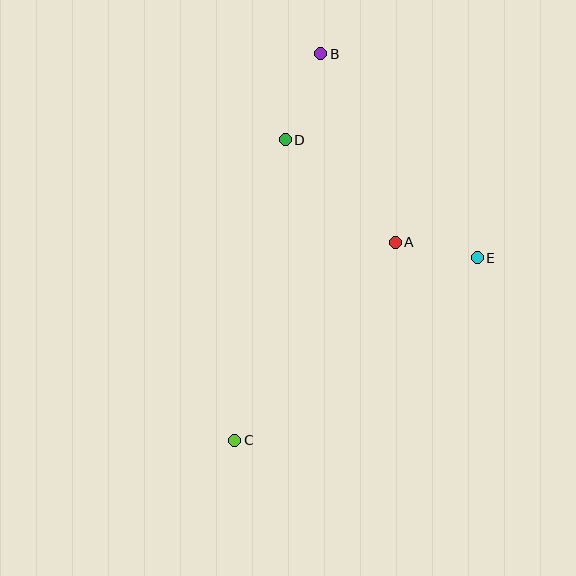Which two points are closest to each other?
Points A and E are closest to each other.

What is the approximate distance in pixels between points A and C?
The distance between A and C is approximately 255 pixels.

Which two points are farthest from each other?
Points B and C are farthest from each other.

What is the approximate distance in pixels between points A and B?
The distance between A and B is approximately 203 pixels.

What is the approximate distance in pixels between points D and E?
The distance between D and E is approximately 225 pixels.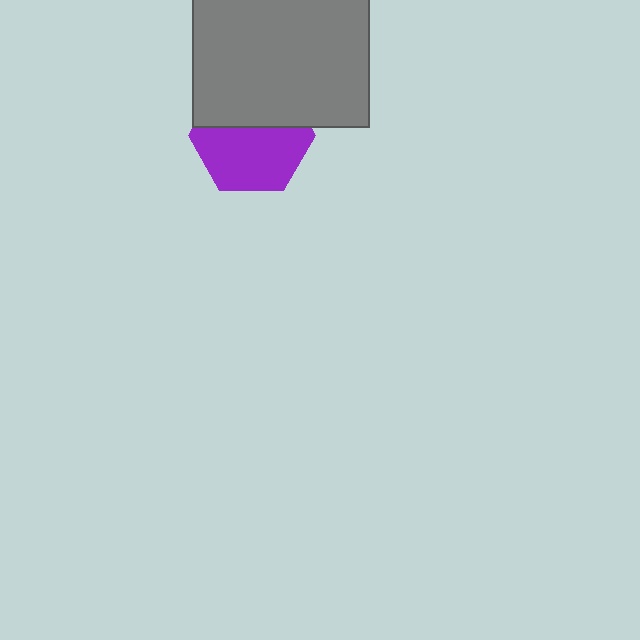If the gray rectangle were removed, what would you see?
You would see the complete purple hexagon.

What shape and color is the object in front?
The object in front is a gray rectangle.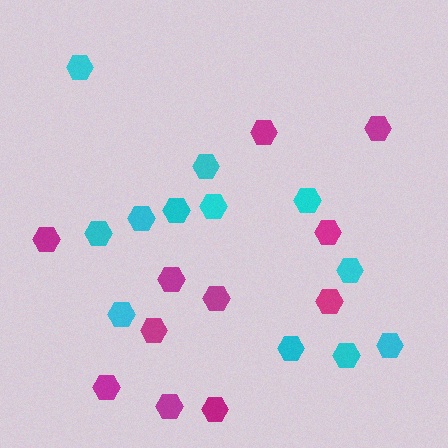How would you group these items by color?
There are 2 groups: one group of magenta hexagons (11) and one group of cyan hexagons (12).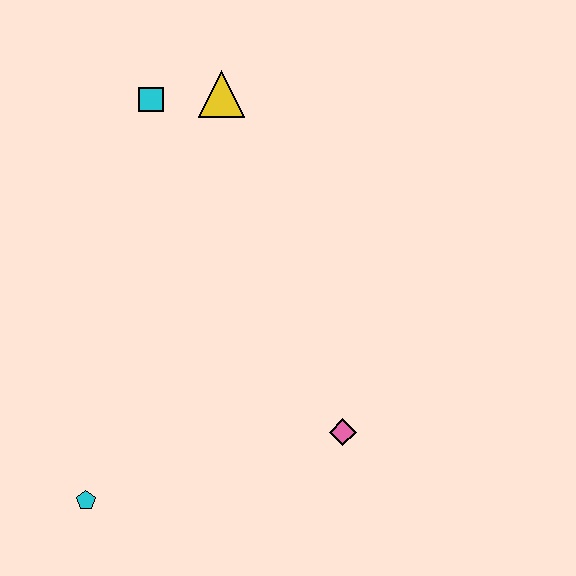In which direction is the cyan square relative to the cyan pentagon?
The cyan square is above the cyan pentagon.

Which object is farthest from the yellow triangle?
The cyan pentagon is farthest from the yellow triangle.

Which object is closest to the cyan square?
The yellow triangle is closest to the cyan square.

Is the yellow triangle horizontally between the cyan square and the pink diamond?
Yes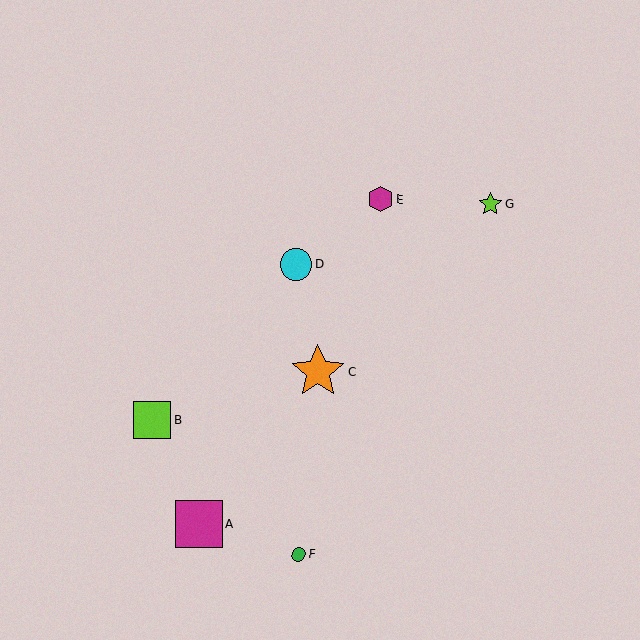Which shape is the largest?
The orange star (labeled C) is the largest.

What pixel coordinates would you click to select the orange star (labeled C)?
Click at (318, 372) to select the orange star C.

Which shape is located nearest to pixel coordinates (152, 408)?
The lime square (labeled B) at (153, 420) is nearest to that location.